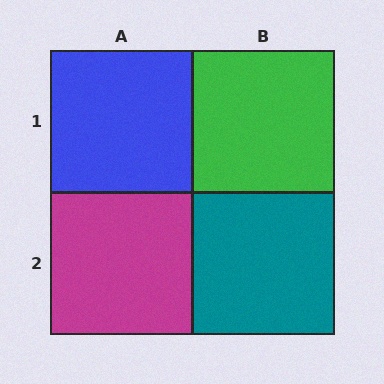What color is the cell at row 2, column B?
Teal.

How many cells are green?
1 cell is green.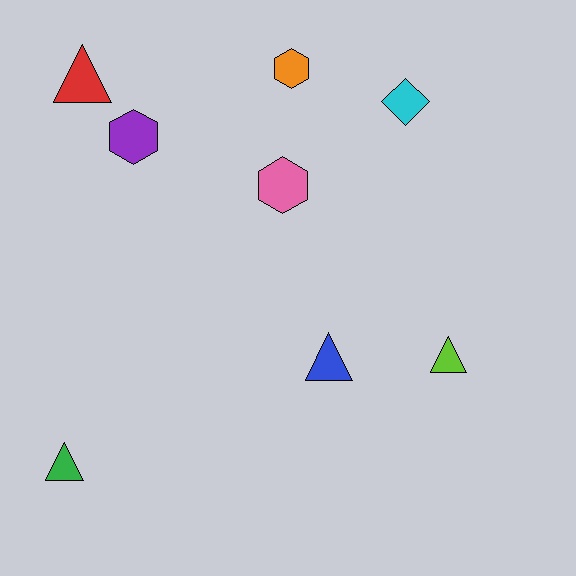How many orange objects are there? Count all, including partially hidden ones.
There is 1 orange object.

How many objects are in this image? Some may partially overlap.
There are 8 objects.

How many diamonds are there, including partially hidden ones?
There is 1 diamond.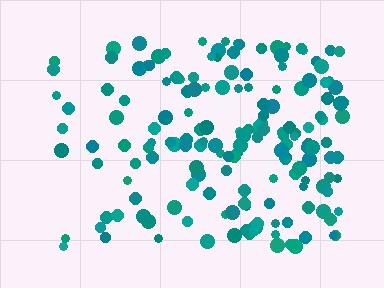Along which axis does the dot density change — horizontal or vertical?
Horizontal.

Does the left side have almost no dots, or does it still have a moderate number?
Still a moderate number, just noticeably fewer than the right.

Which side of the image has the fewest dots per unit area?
The left.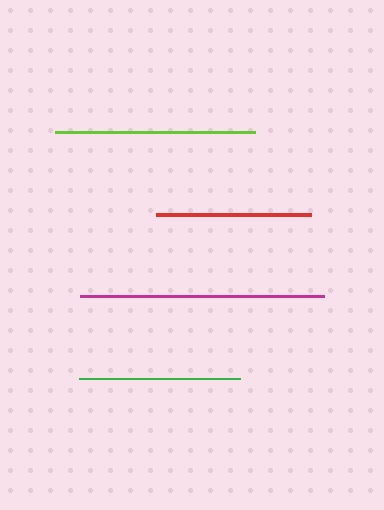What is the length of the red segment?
The red segment is approximately 155 pixels long.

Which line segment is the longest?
The magenta line is the longest at approximately 244 pixels.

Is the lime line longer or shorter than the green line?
The lime line is longer than the green line.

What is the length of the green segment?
The green segment is approximately 161 pixels long.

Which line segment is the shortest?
The red line is the shortest at approximately 155 pixels.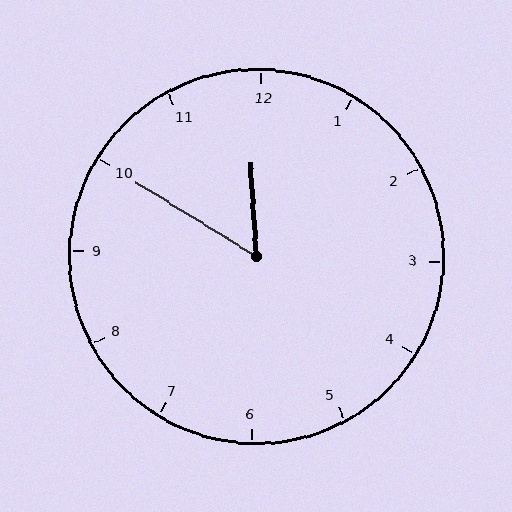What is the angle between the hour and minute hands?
Approximately 55 degrees.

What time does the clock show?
11:50.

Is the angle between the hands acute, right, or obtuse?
It is acute.